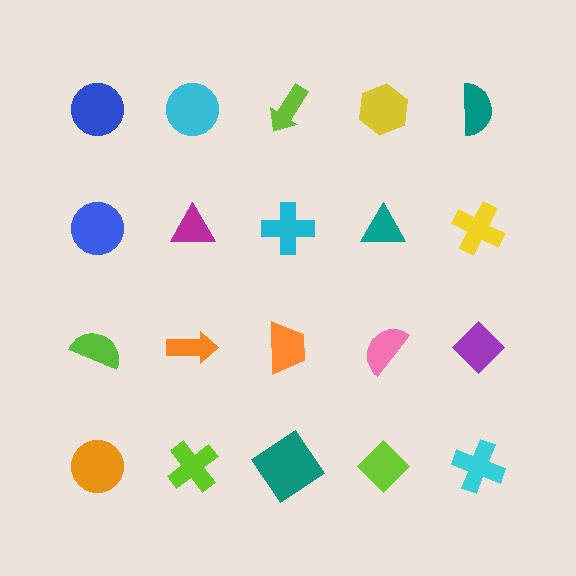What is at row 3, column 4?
A pink semicircle.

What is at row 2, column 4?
A teal triangle.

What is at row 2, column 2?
A magenta triangle.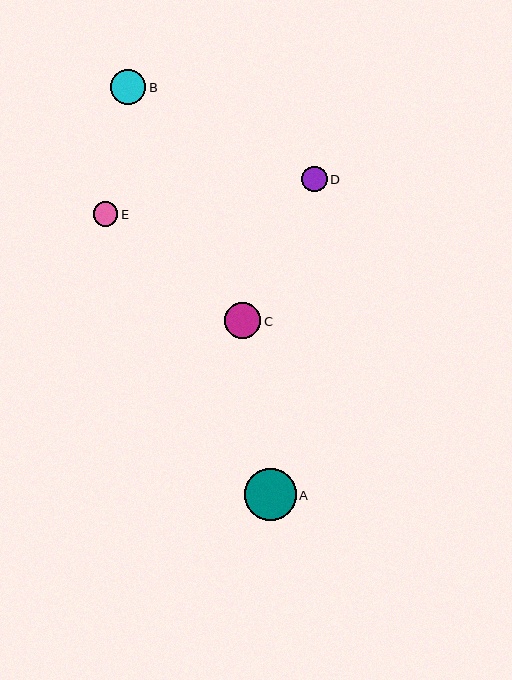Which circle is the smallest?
Circle E is the smallest with a size of approximately 24 pixels.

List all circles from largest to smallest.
From largest to smallest: A, C, B, D, E.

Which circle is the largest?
Circle A is the largest with a size of approximately 52 pixels.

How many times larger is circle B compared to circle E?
Circle B is approximately 1.4 times the size of circle E.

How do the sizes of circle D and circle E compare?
Circle D and circle E are approximately the same size.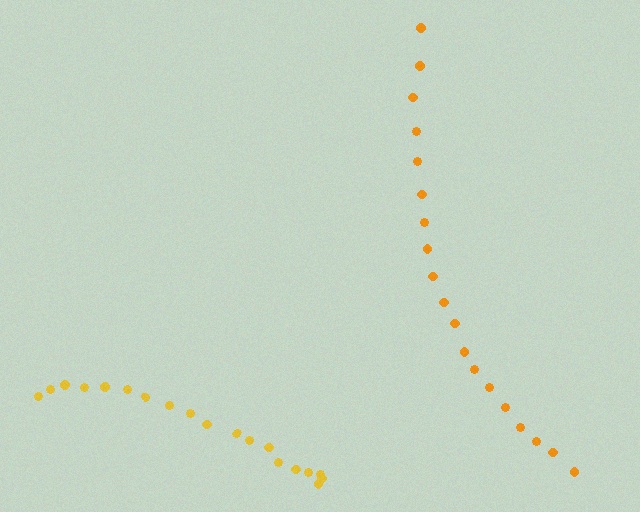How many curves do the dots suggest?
There are 2 distinct paths.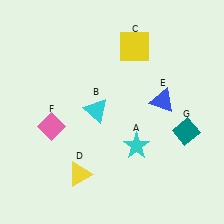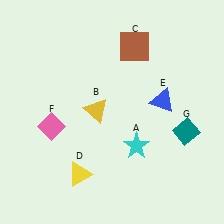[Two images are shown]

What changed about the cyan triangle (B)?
In Image 1, B is cyan. In Image 2, it changed to yellow.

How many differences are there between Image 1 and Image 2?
There are 2 differences between the two images.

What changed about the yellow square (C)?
In Image 1, C is yellow. In Image 2, it changed to brown.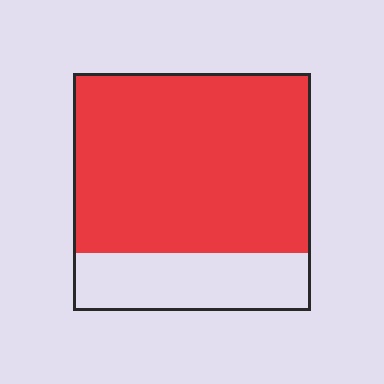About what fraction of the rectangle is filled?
About three quarters (3/4).